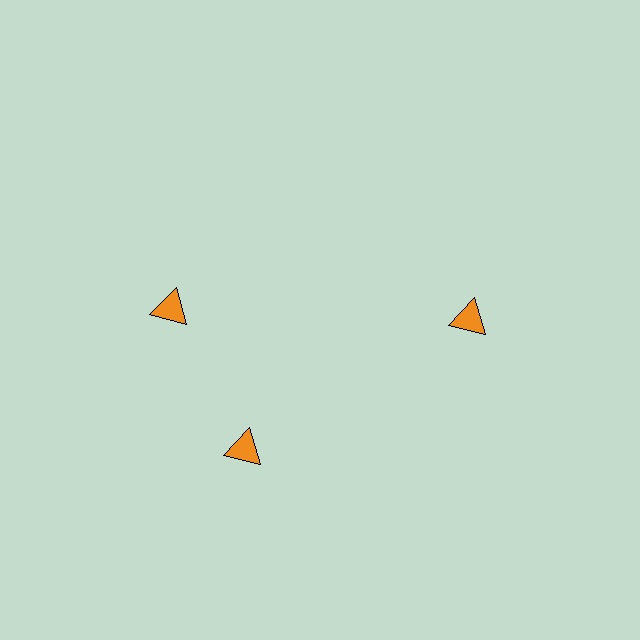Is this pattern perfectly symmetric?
No. The 3 orange triangles are arranged in a ring, but one element near the 11 o'clock position is rotated out of alignment along the ring, breaking the 3-fold rotational symmetry.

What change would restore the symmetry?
The symmetry would be restored by rotating it back into even spacing with its neighbors so that all 3 triangles sit at equal angles and equal distance from the center.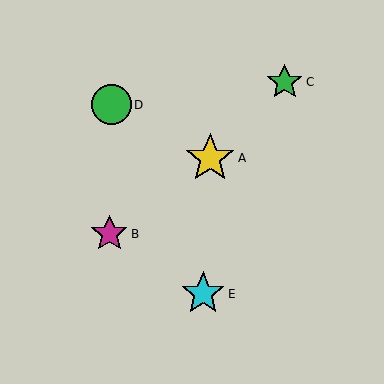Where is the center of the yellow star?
The center of the yellow star is at (210, 158).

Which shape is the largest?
The yellow star (labeled A) is the largest.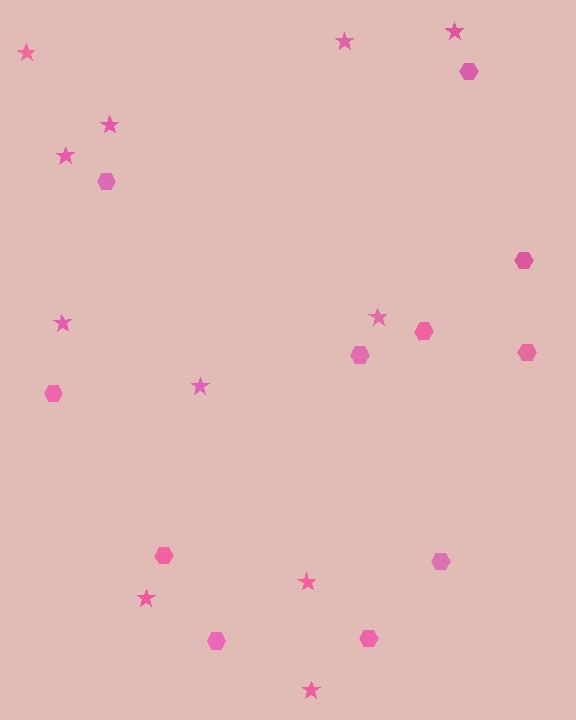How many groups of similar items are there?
There are 2 groups: one group of hexagons (11) and one group of stars (11).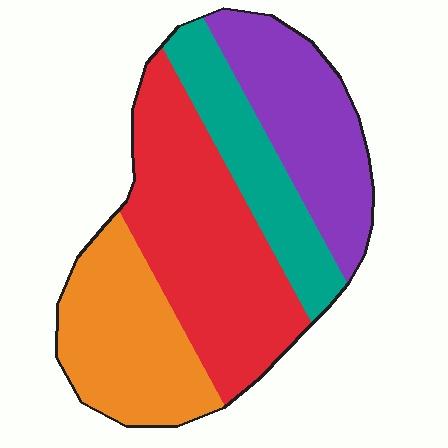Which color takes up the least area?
Teal, at roughly 15%.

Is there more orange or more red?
Red.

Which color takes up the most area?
Red, at roughly 35%.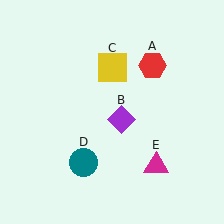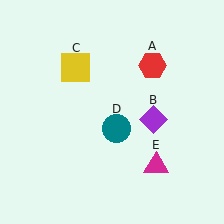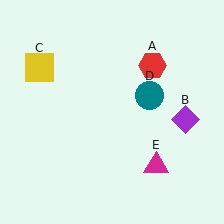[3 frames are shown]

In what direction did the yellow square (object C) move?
The yellow square (object C) moved left.